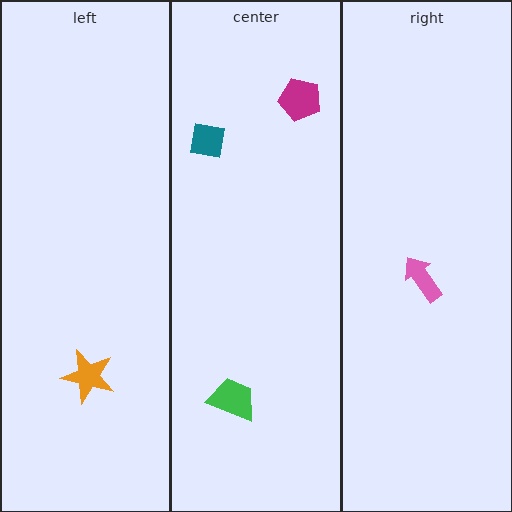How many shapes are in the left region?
1.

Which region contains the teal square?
The center region.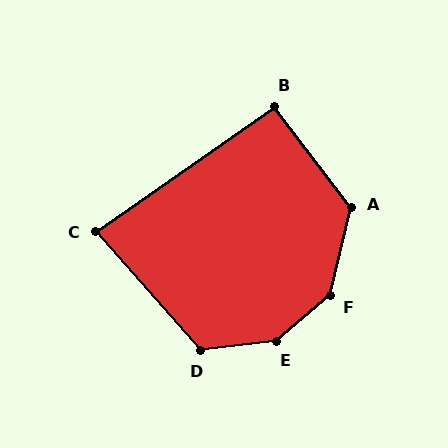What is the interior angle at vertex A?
Approximately 130 degrees (obtuse).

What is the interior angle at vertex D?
Approximately 125 degrees (obtuse).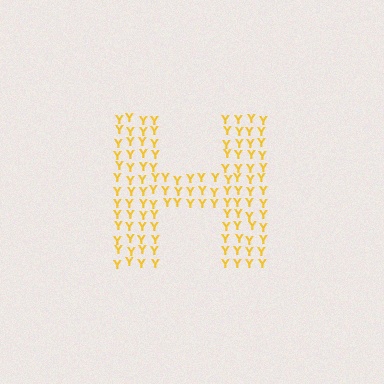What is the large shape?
The large shape is the letter H.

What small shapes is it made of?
It is made of small letter Y's.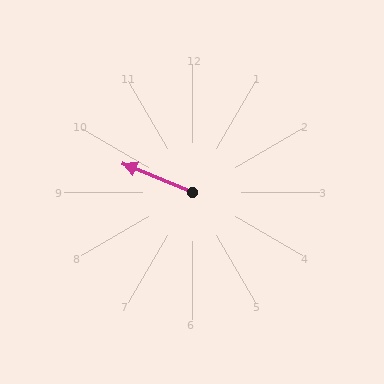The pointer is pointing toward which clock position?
Roughly 10 o'clock.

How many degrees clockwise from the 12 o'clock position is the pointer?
Approximately 293 degrees.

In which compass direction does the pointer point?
Northwest.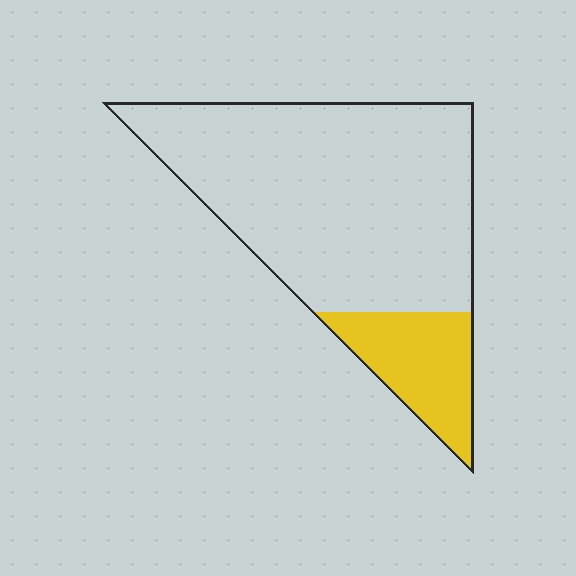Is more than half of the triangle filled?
No.